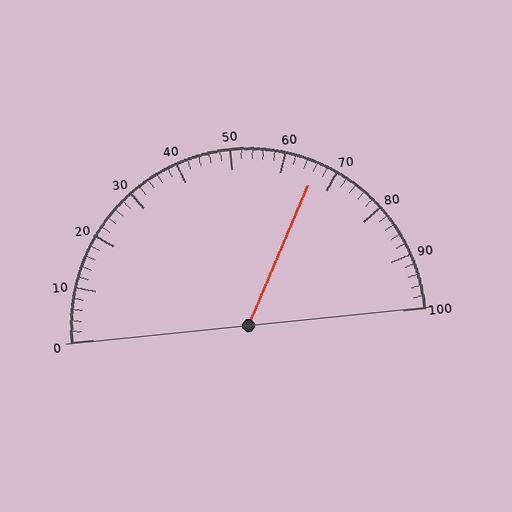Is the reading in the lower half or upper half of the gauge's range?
The reading is in the upper half of the range (0 to 100).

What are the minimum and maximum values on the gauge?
The gauge ranges from 0 to 100.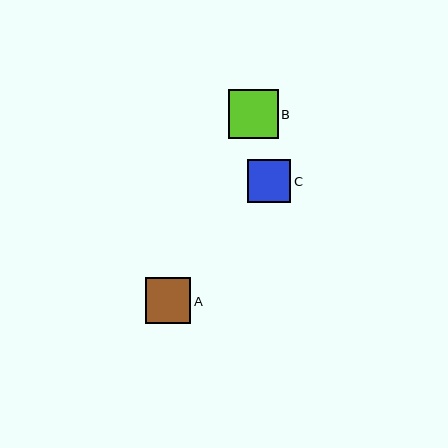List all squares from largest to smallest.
From largest to smallest: B, A, C.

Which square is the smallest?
Square C is the smallest with a size of approximately 43 pixels.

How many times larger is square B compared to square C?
Square B is approximately 1.1 times the size of square C.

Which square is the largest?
Square B is the largest with a size of approximately 50 pixels.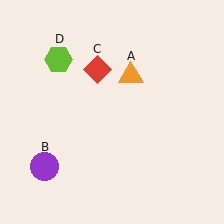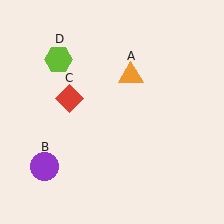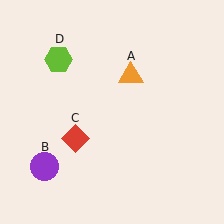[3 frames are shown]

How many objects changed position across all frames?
1 object changed position: red diamond (object C).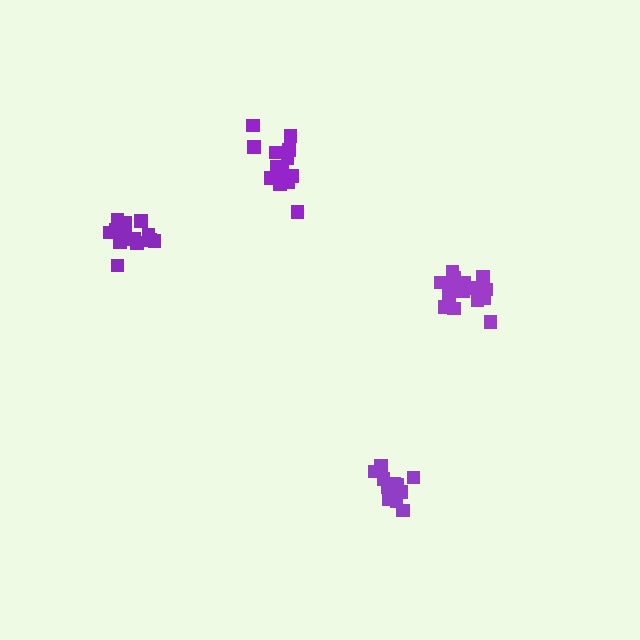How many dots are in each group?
Group 1: 16 dots, Group 2: 12 dots, Group 3: 17 dots, Group 4: 15 dots (60 total).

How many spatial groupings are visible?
There are 4 spatial groupings.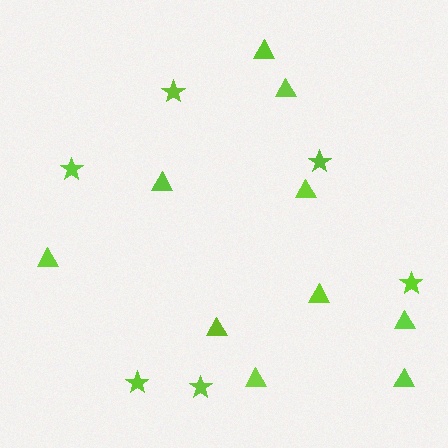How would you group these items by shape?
There are 2 groups: one group of triangles (10) and one group of stars (6).